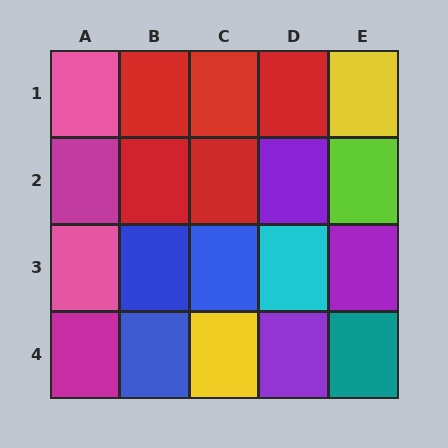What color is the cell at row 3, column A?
Pink.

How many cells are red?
5 cells are red.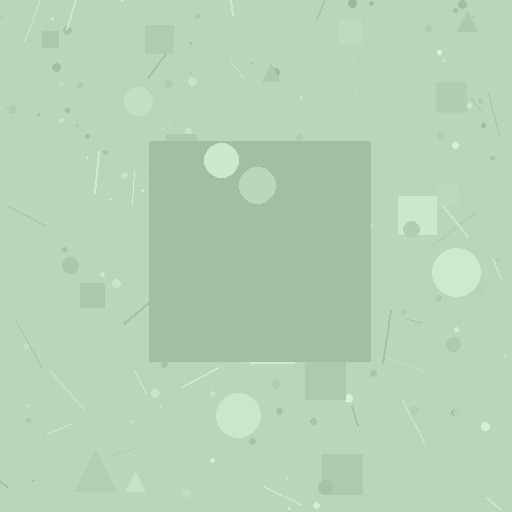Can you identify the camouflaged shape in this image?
The camouflaged shape is a square.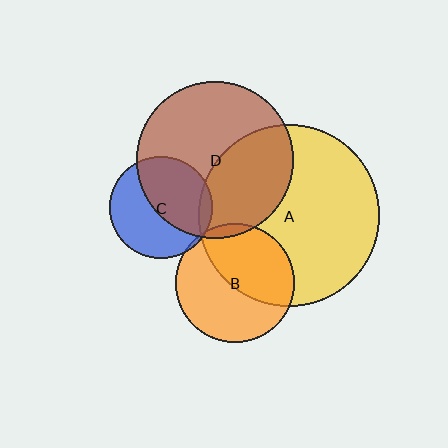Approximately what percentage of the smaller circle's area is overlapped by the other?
Approximately 5%.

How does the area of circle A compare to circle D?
Approximately 1.3 times.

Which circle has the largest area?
Circle A (yellow).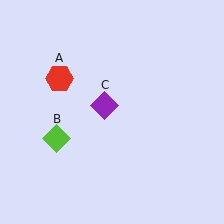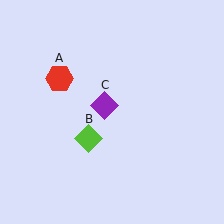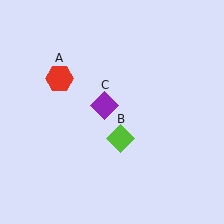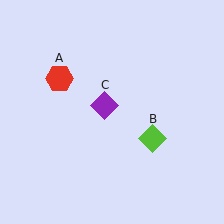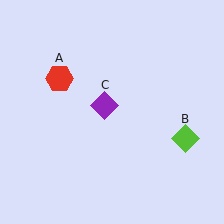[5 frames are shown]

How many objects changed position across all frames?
1 object changed position: lime diamond (object B).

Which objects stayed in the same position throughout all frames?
Red hexagon (object A) and purple diamond (object C) remained stationary.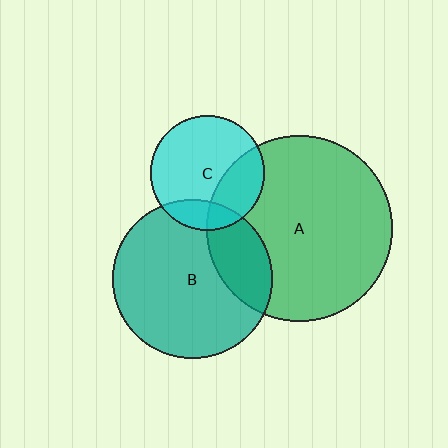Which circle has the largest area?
Circle A (green).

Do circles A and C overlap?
Yes.